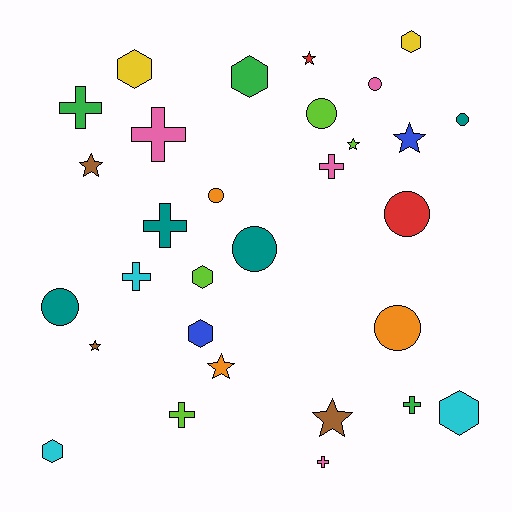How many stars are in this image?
There are 7 stars.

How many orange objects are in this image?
There are 3 orange objects.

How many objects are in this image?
There are 30 objects.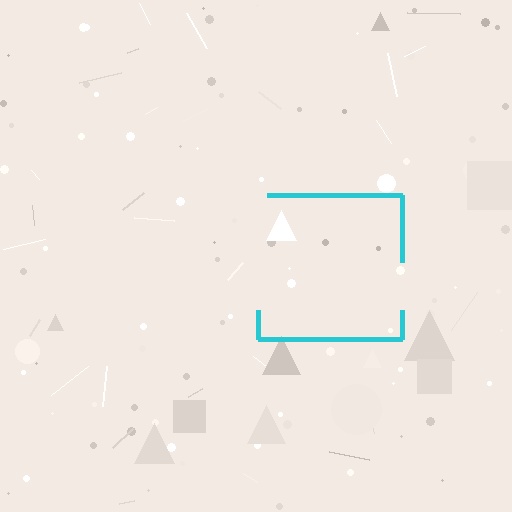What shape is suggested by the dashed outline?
The dashed outline suggests a square.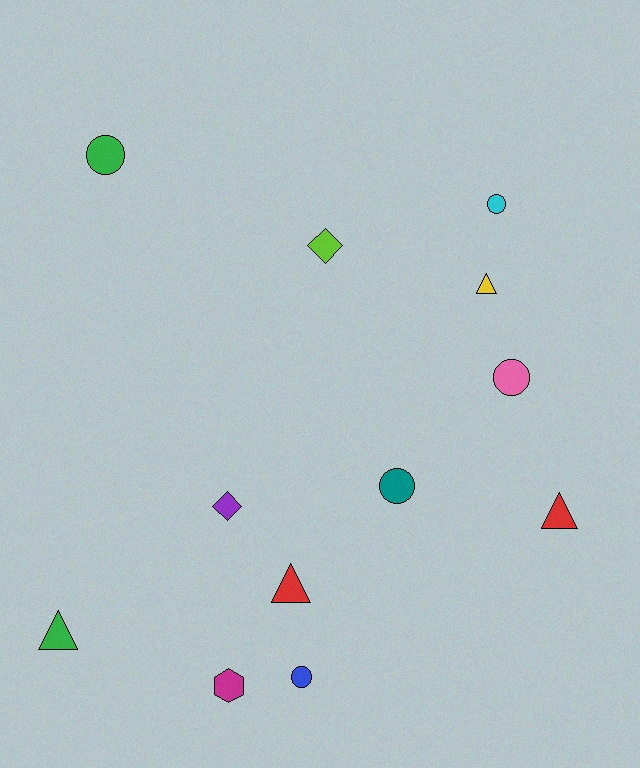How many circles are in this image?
There are 5 circles.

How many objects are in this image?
There are 12 objects.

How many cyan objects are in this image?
There is 1 cyan object.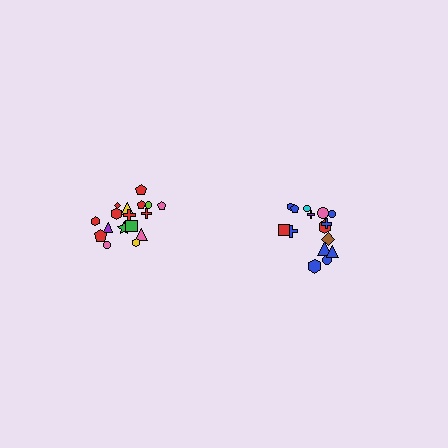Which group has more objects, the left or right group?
The left group.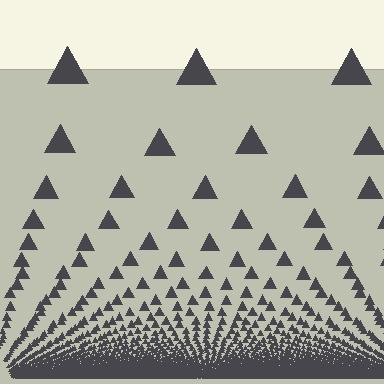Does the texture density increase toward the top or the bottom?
Density increases toward the bottom.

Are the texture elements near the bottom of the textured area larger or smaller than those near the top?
Smaller. The gradient is inverted — elements near the bottom are smaller and denser.